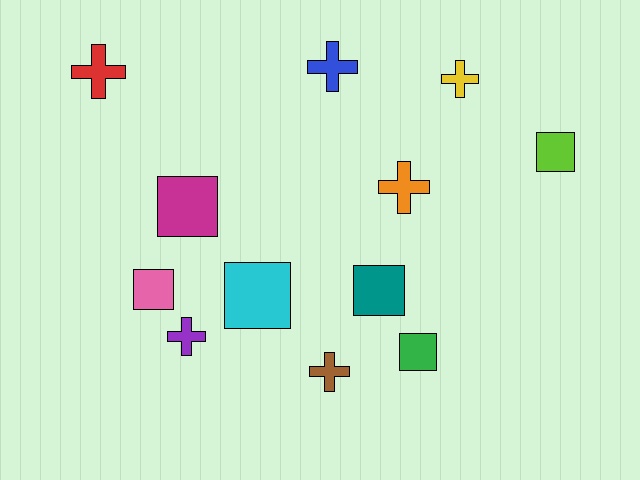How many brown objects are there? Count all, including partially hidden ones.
There is 1 brown object.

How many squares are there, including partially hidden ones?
There are 6 squares.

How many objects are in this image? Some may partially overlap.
There are 12 objects.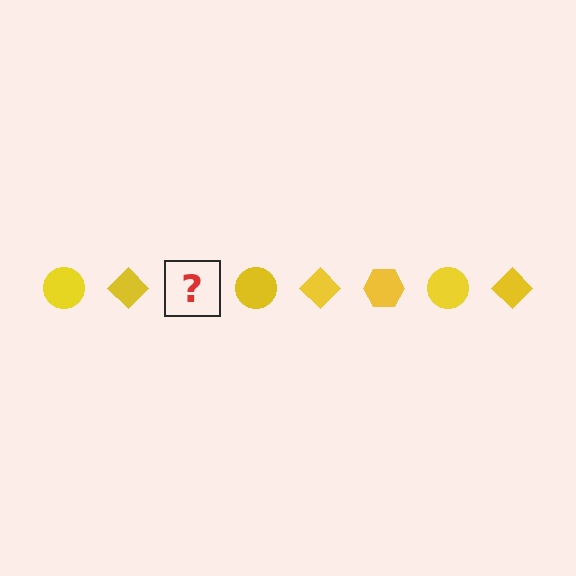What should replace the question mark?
The question mark should be replaced with a yellow hexagon.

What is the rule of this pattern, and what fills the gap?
The rule is that the pattern cycles through circle, diamond, hexagon shapes in yellow. The gap should be filled with a yellow hexagon.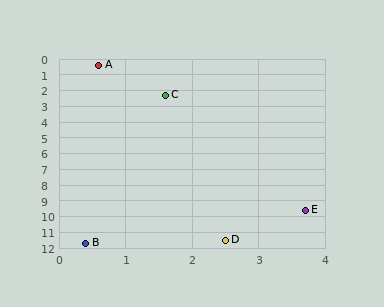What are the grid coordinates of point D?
Point D is at approximately (2.5, 11.5).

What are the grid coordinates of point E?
Point E is at approximately (3.7, 9.6).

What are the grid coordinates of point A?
Point A is at approximately (0.6, 0.4).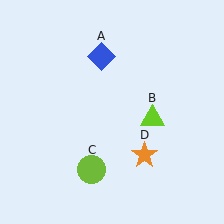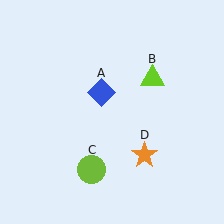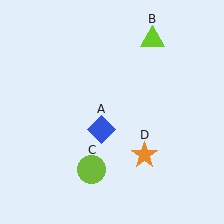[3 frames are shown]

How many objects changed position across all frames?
2 objects changed position: blue diamond (object A), lime triangle (object B).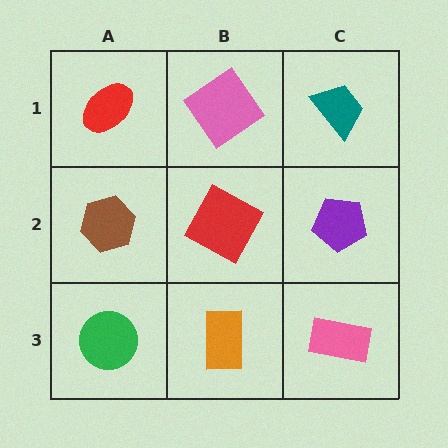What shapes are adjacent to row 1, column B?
A red square (row 2, column B), a red ellipse (row 1, column A), a teal trapezoid (row 1, column C).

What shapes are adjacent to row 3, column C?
A purple pentagon (row 2, column C), an orange rectangle (row 3, column B).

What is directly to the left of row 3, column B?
A green circle.